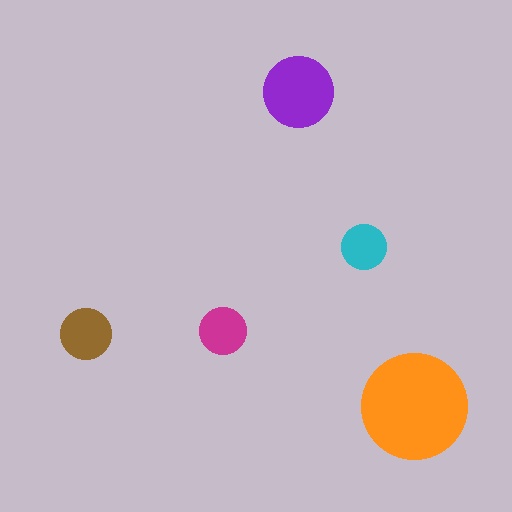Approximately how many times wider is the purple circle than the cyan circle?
About 1.5 times wider.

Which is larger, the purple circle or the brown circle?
The purple one.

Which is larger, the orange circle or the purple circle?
The orange one.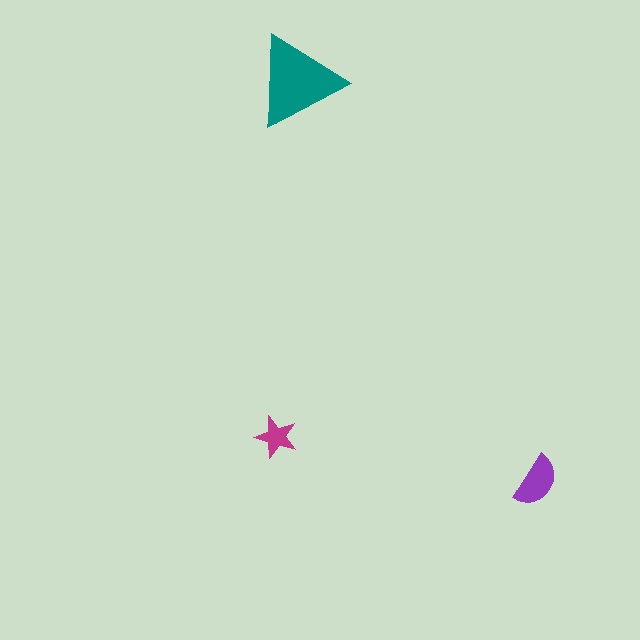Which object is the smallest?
The magenta star.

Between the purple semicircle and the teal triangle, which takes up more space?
The teal triangle.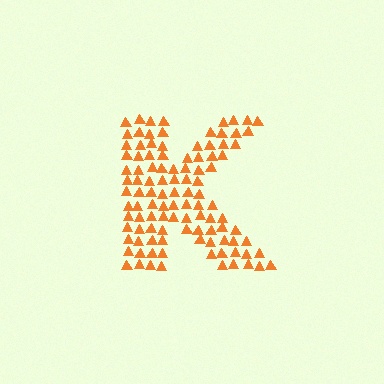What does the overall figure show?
The overall figure shows the letter K.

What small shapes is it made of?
It is made of small triangles.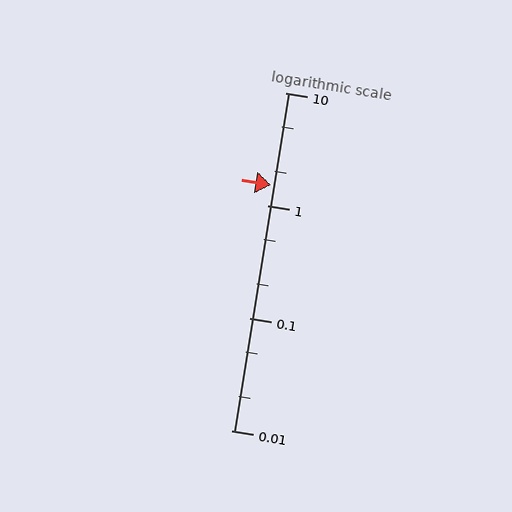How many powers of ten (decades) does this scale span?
The scale spans 3 decades, from 0.01 to 10.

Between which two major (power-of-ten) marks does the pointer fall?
The pointer is between 1 and 10.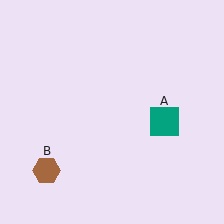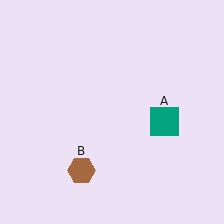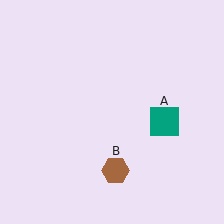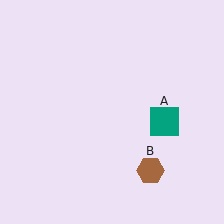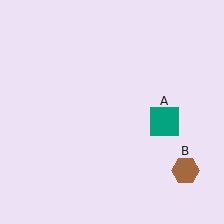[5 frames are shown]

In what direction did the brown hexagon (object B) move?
The brown hexagon (object B) moved right.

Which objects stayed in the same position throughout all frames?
Teal square (object A) remained stationary.